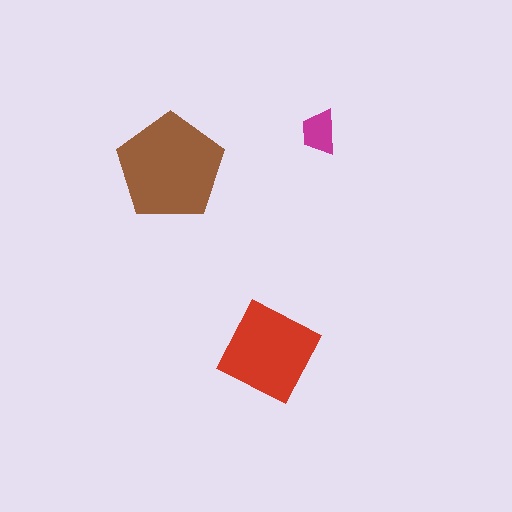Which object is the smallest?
The magenta trapezoid.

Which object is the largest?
The brown pentagon.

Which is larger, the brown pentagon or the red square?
The brown pentagon.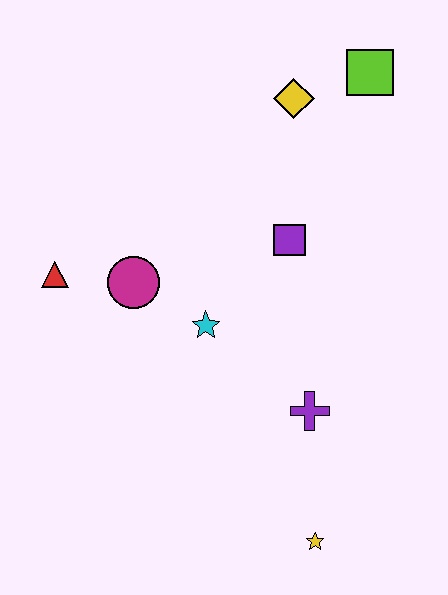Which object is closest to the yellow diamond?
The lime square is closest to the yellow diamond.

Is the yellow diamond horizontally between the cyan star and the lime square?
Yes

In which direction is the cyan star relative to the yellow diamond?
The cyan star is below the yellow diamond.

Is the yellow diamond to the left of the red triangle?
No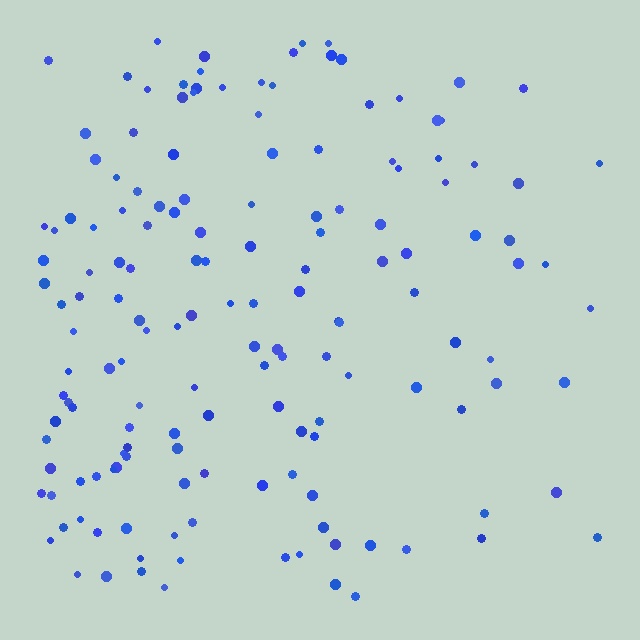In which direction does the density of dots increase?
From right to left, with the left side densest.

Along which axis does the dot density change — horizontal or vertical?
Horizontal.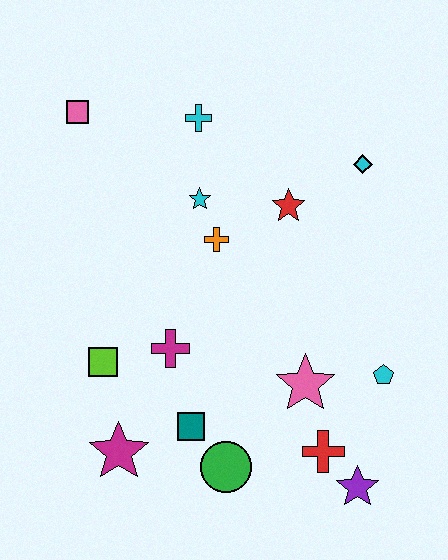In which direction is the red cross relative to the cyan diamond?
The red cross is below the cyan diamond.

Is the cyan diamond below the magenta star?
No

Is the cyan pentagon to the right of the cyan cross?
Yes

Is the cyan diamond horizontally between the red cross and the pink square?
No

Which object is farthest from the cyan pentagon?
The pink square is farthest from the cyan pentagon.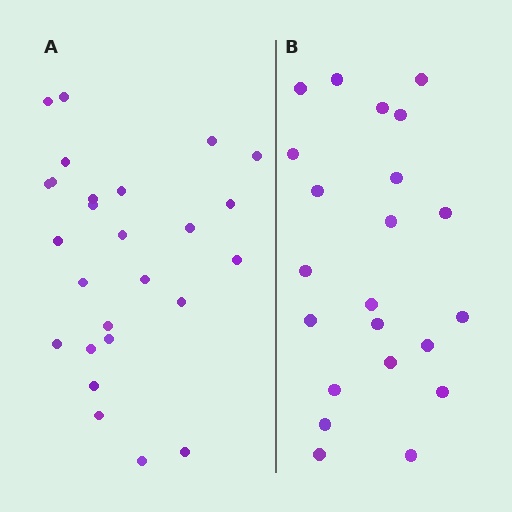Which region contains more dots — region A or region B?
Region A (the left region) has more dots.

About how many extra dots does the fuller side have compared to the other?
Region A has about 4 more dots than region B.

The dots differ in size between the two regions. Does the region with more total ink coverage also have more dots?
No. Region B has more total ink coverage because its dots are larger, but region A actually contains more individual dots. Total area can be misleading — the number of items is what matters here.